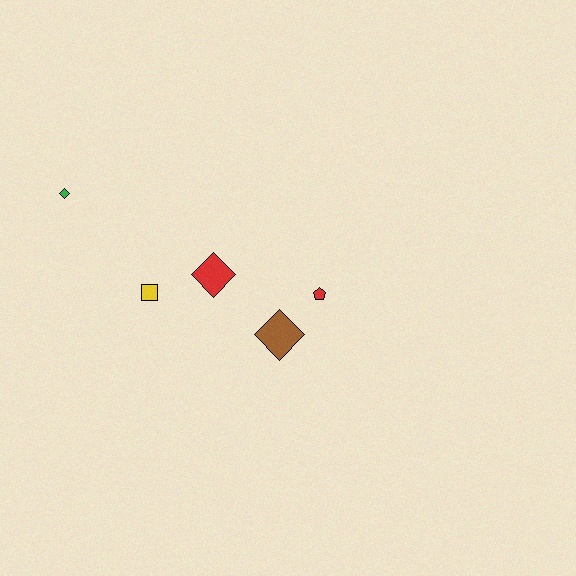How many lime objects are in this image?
There are no lime objects.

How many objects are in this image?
There are 5 objects.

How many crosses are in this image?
There are no crosses.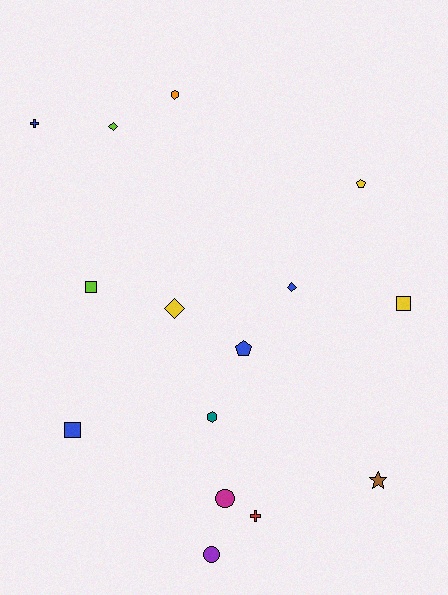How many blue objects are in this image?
There are 4 blue objects.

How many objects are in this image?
There are 15 objects.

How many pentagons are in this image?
There are 2 pentagons.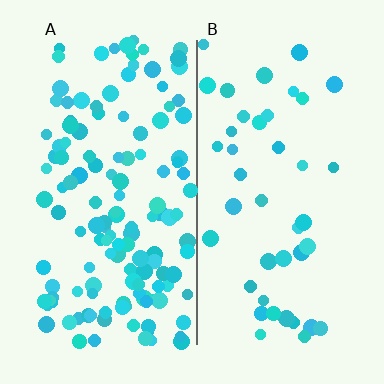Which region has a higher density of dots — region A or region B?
A (the left).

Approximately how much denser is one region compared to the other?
Approximately 3.3× — region A over region B.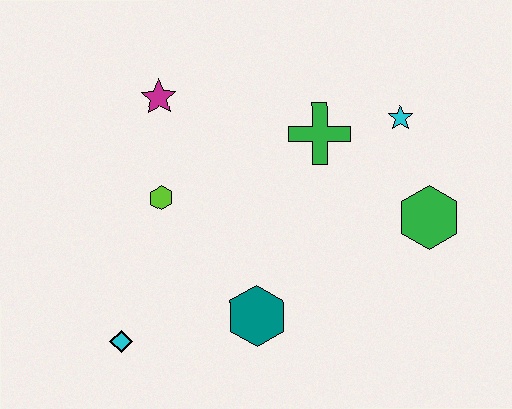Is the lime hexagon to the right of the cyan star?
No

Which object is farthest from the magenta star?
The green hexagon is farthest from the magenta star.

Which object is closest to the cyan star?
The green cross is closest to the cyan star.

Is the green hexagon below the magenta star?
Yes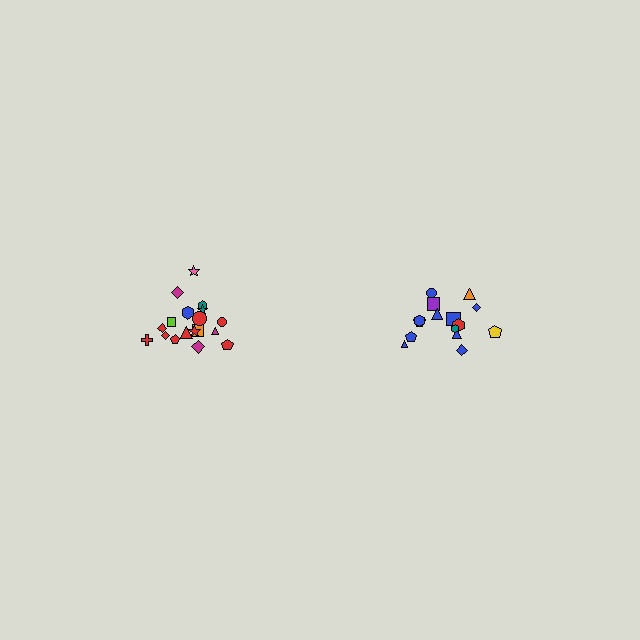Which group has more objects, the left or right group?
The left group.